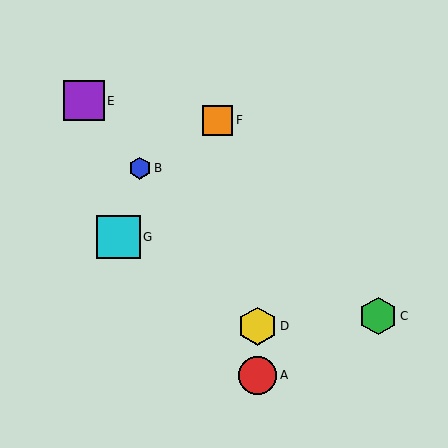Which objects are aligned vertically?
Objects A, D are aligned vertically.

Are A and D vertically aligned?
Yes, both are at x≈257.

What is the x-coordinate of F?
Object F is at x≈218.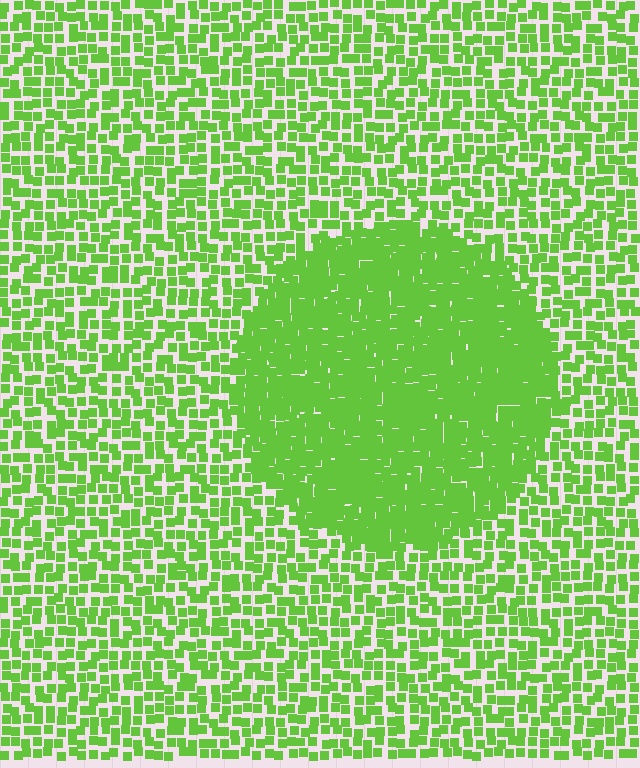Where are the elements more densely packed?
The elements are more densely packed inside the circle boundary.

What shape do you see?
I see a circle.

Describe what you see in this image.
The image contains small lime elements arranged at two different densities. A circle-shaped region is visible where the elements are more densely packed than the surrounding area.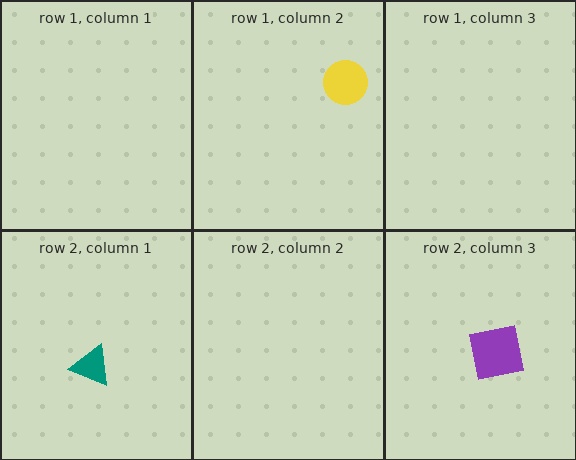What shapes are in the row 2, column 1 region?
The teal triangle.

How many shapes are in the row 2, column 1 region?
1.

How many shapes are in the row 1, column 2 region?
1.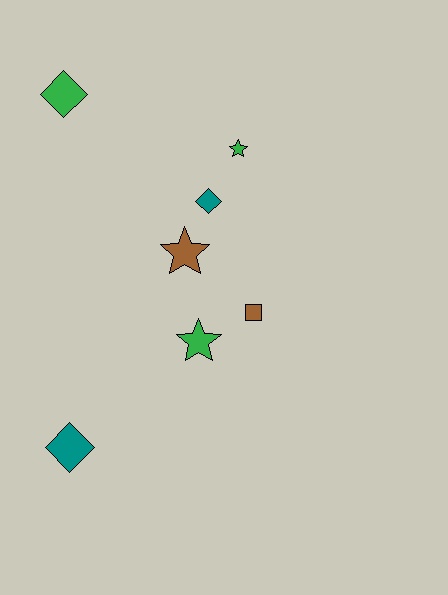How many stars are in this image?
There are 3 stars.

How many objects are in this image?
There are 7 objects.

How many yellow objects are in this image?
There are no yellow objects.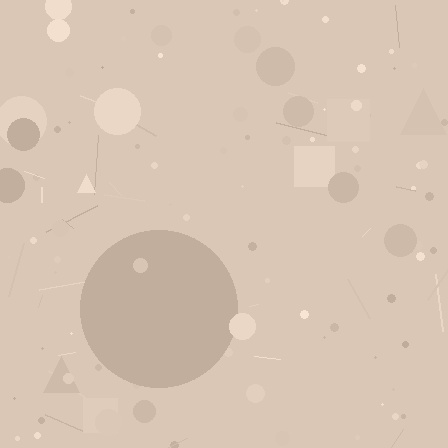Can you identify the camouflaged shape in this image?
The camouflaged shape is a circle.